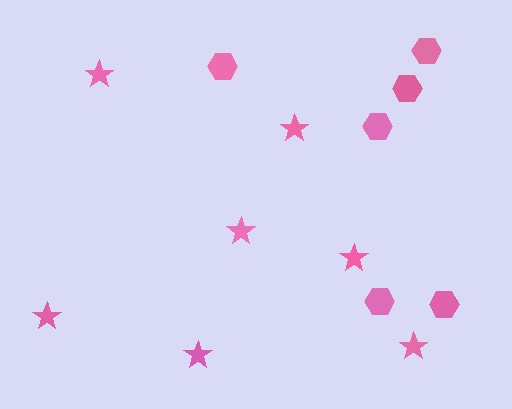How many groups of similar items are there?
There are 2 groups: one group of stars (7) and one group of hexagons (6).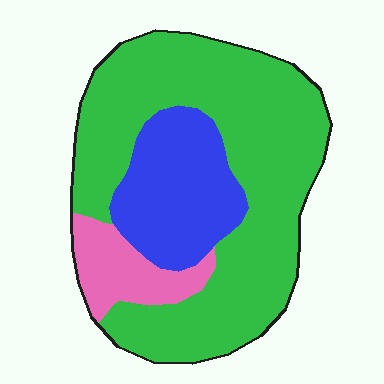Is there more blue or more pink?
Blue.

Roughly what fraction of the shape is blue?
Blue covers around 25% of the shape.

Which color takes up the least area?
Pink, at roughly 10%.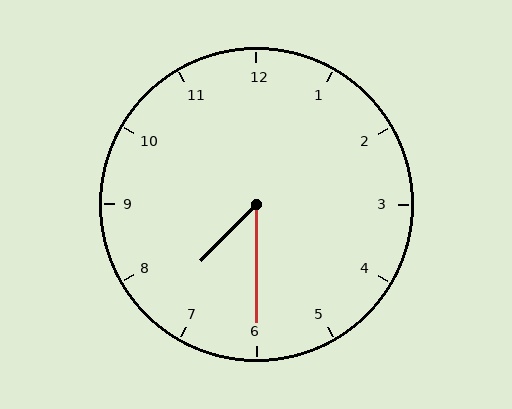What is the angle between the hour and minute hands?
Approximately 45 degrees.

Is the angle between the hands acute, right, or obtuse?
It is acute.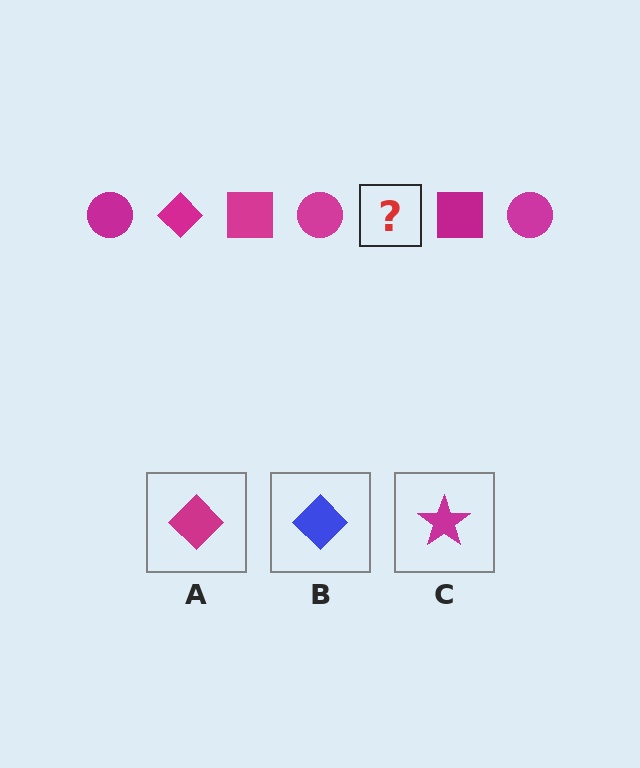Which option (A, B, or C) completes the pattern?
A.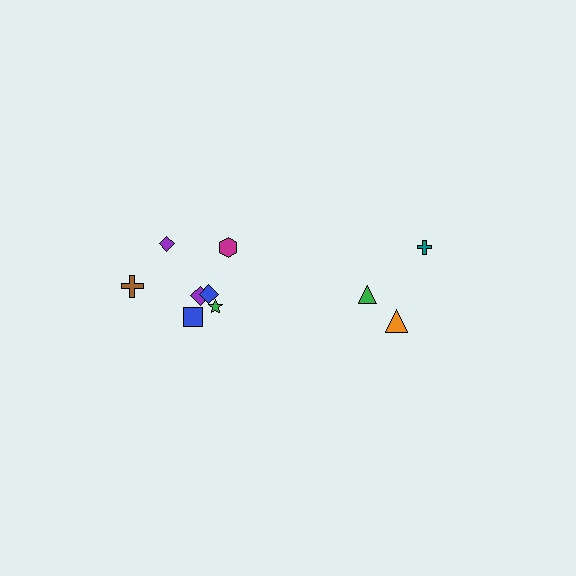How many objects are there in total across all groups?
There are 10 objects.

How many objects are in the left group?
There are 7 objects.